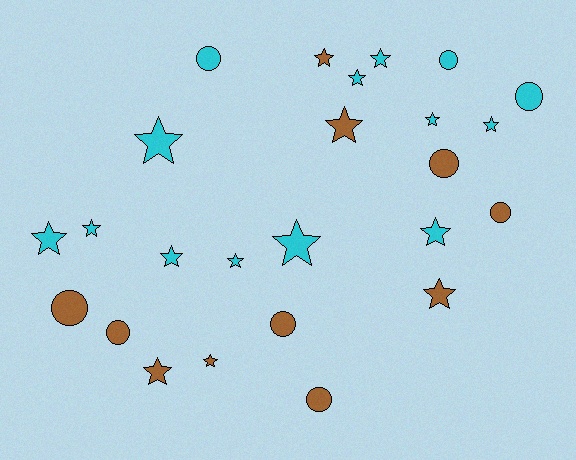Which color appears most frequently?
Cyan, with 14 objects.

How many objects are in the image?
There are 25 objects.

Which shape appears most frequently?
Star, with 16 objects.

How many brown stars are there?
There are 5 brown stars.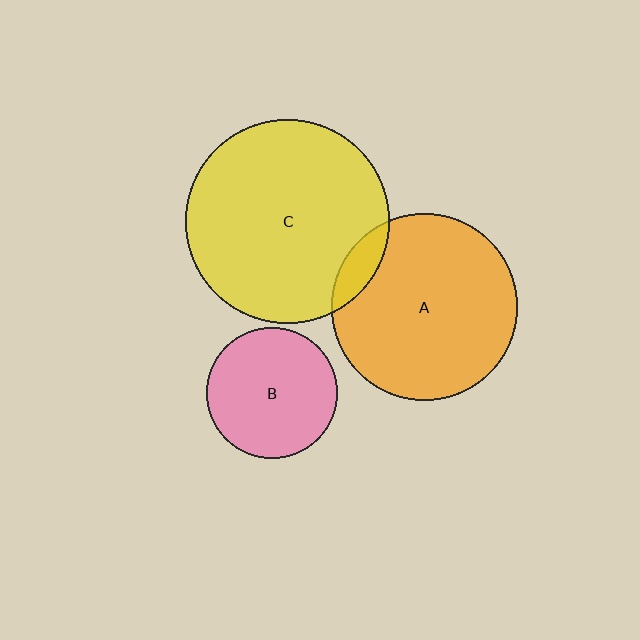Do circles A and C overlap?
Yes.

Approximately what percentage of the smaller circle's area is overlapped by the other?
Approximately 10%.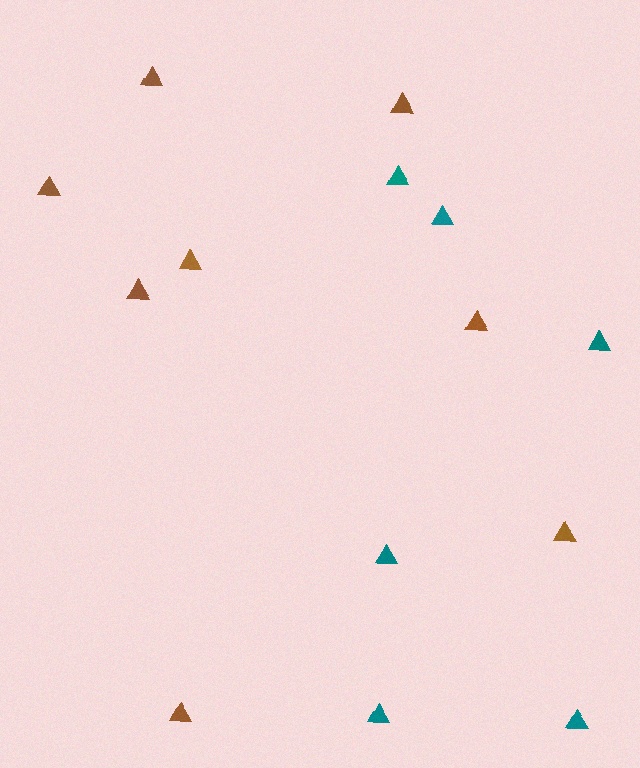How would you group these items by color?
There are 2 groups: one group of teal triangles (6) and one group of brown triangles (8).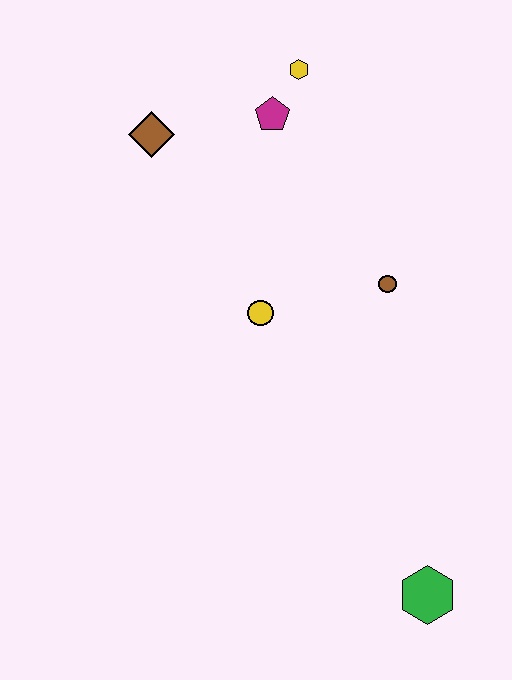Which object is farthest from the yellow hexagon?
The green hexagon is farthest from the yellow hexagon.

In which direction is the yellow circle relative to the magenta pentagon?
The yellow circle is below the magenta pentagon.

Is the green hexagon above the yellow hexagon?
No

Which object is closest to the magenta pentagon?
The yellow hexagon is closest to the magenta pentagon.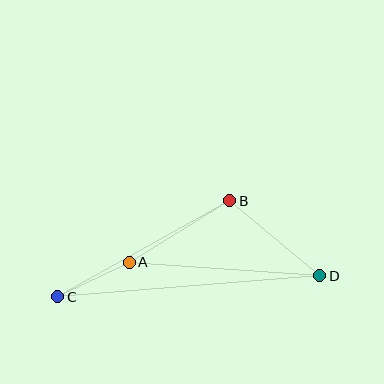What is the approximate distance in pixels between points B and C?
The distance between B and C is approximately 197 pixels.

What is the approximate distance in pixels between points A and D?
The distance between A and D is approximately 190 pixels.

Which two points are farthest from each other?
Points C and D are farthest from each other.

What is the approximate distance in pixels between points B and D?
The distance between B and D is approximately 117 pixels.